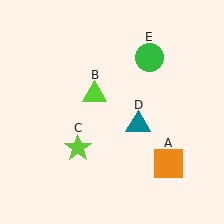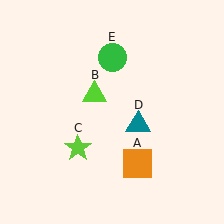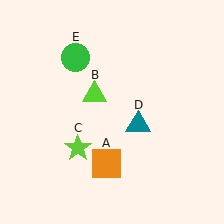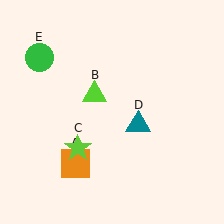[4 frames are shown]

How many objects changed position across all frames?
2 objects changed position: orange square (object A), green circle (object E).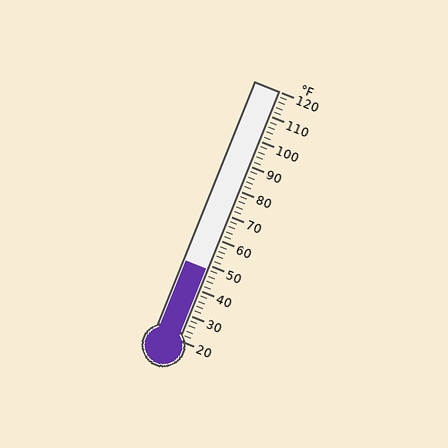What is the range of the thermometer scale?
The thermometer scale ranges from 20°F to 120°F.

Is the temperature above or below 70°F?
The temperature is below 70°F.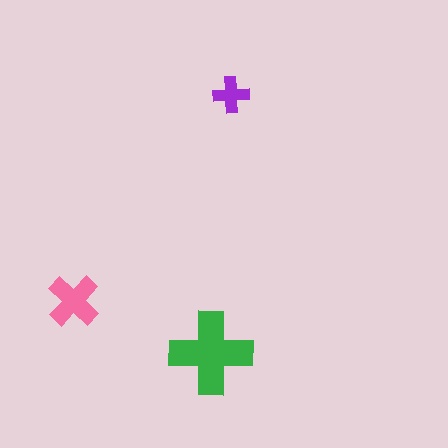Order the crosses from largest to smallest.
the green one, the pink one, the purple one.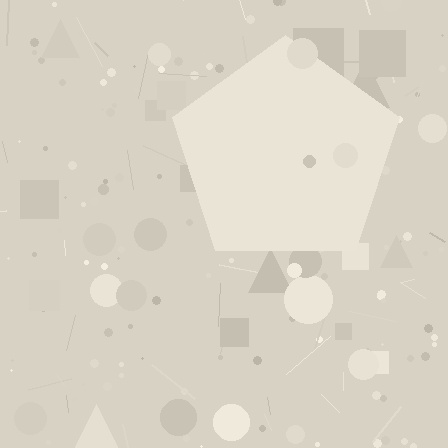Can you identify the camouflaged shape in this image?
The camouflaged shape is a pentagon.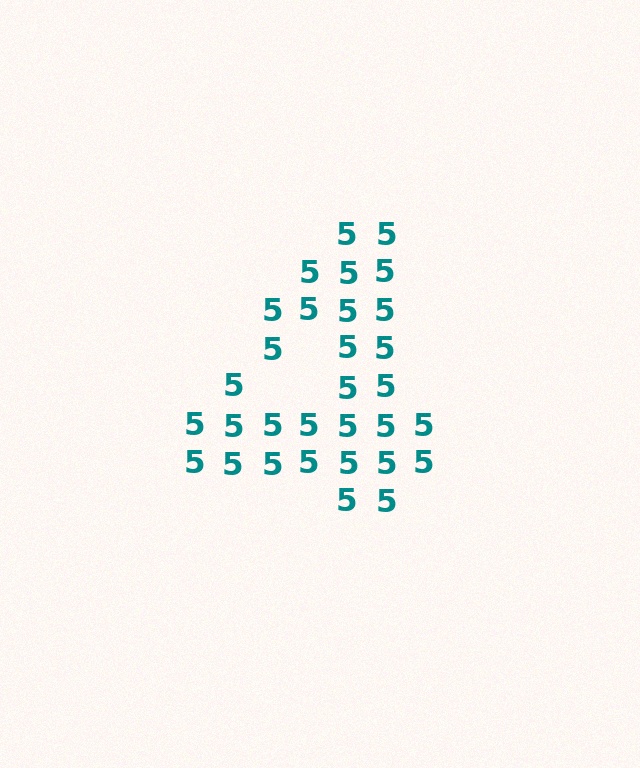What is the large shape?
The large shape is the digit 4.